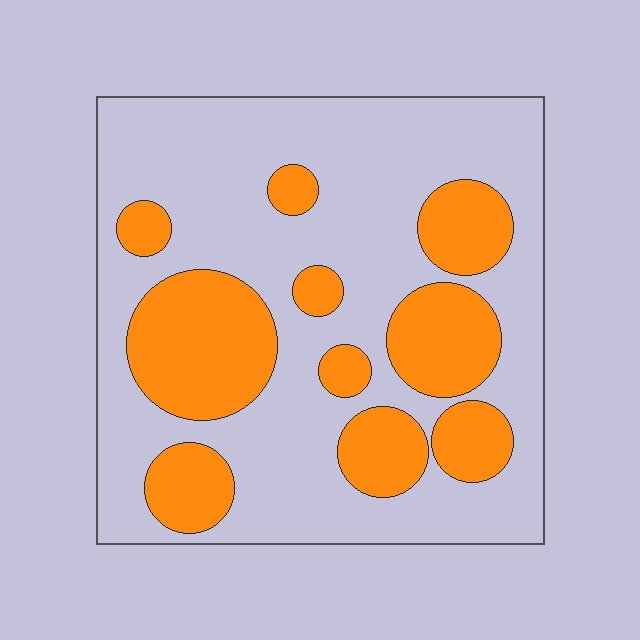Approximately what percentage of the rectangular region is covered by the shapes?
Approximately 30%.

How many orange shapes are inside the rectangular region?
10.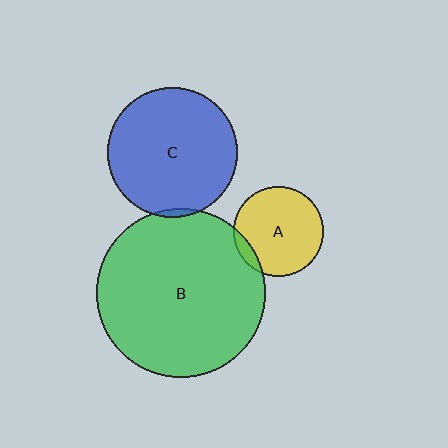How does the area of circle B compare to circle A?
Approximately 3.5 times.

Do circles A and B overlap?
Yes.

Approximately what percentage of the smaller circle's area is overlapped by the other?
Approximately 10%.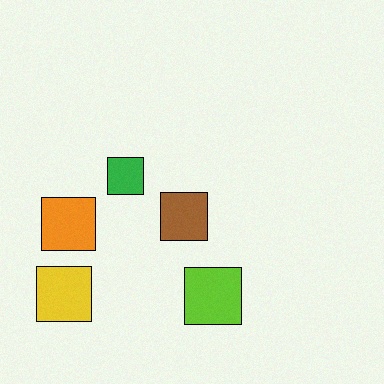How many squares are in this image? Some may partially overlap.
There are 5 squares.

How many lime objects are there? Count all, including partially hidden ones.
There is 1 lime object.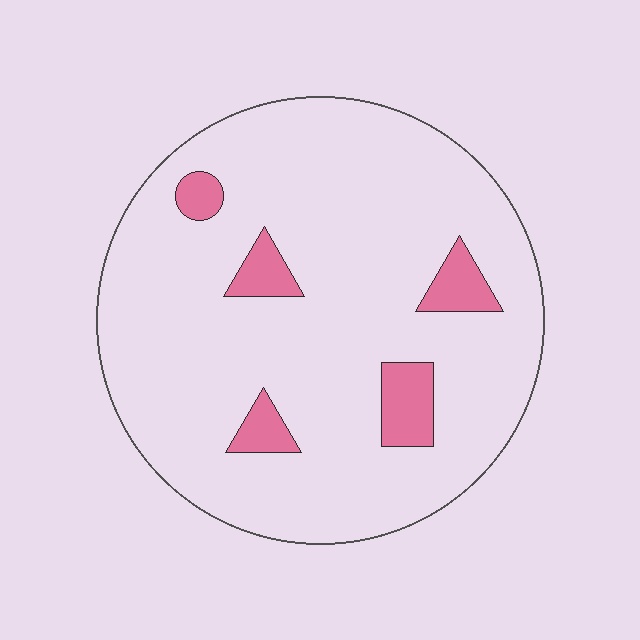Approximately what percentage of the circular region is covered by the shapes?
Approximately 10%.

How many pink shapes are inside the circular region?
5.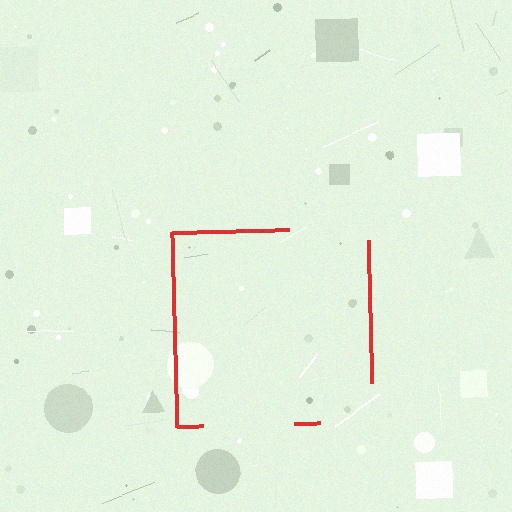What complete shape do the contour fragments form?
The contour fragments form a square.